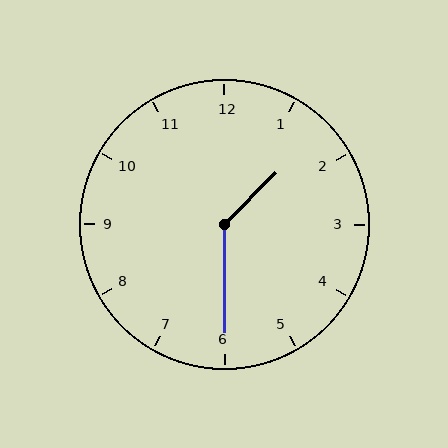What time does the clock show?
1:30.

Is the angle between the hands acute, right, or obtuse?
It is obtuse.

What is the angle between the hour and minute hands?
Approximately 135 degrees.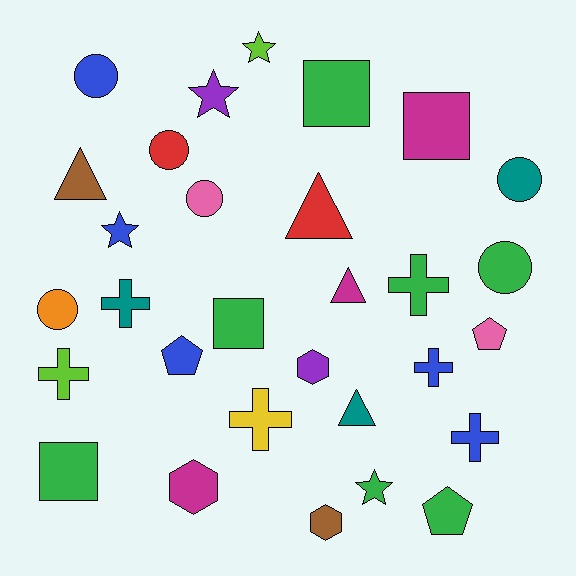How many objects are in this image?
There are 30 objects.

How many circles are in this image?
There are 6 circles.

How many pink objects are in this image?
There are 2 pink objects.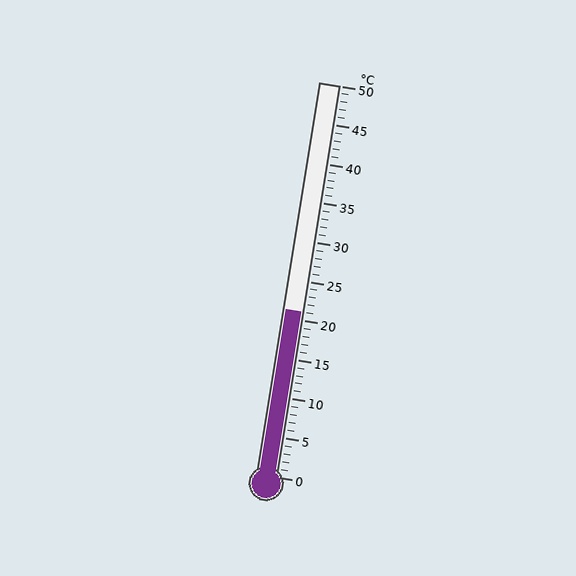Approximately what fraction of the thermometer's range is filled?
The thermometer is filled to approximately 40% of its range.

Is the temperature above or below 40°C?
The temperature is below 40°C.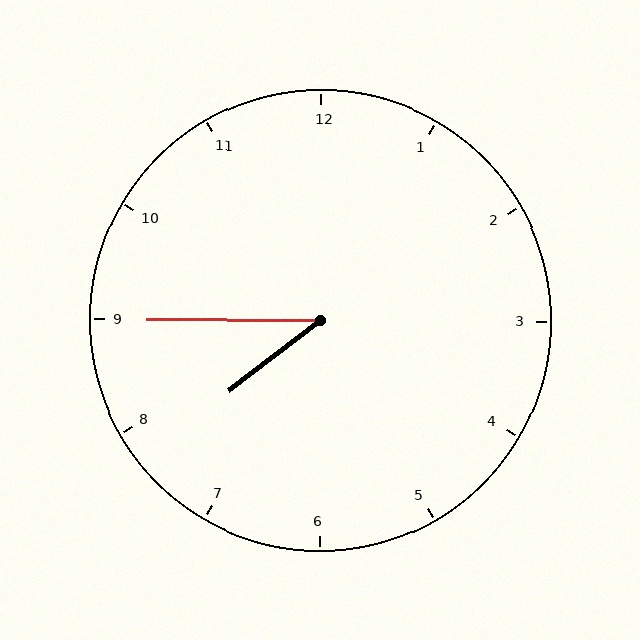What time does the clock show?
7:45.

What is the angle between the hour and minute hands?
Approximately 38 degrees.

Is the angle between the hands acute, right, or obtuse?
It is acute.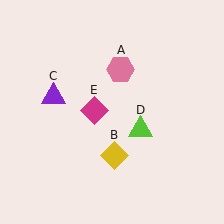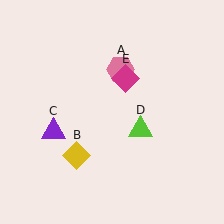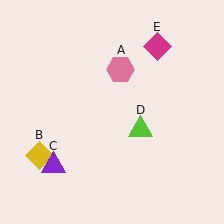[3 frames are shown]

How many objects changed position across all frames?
3 objects changed position: yellow diamond (object B), purple triangle (object C), magenta diamond (object E).